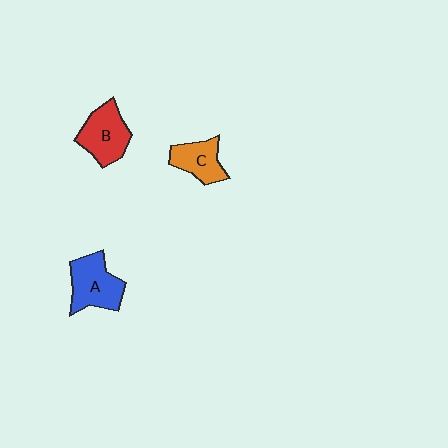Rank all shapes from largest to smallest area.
From largest to smallest: A (blue), B (red), C (orange).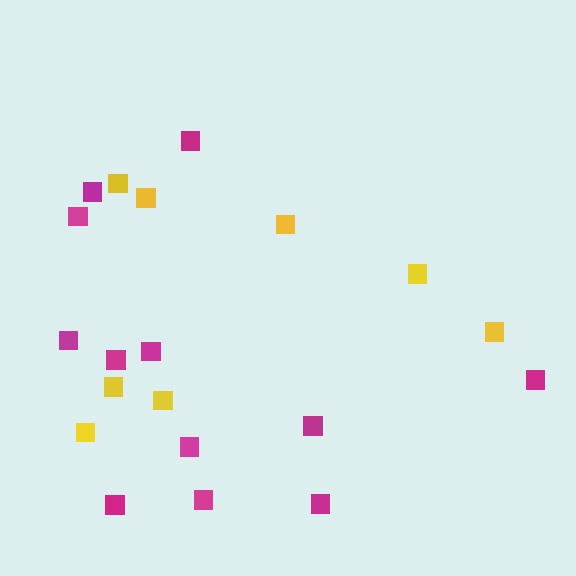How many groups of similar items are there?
There are 2 groups: one group of magenta squares (12) and one group of yellow squares (8).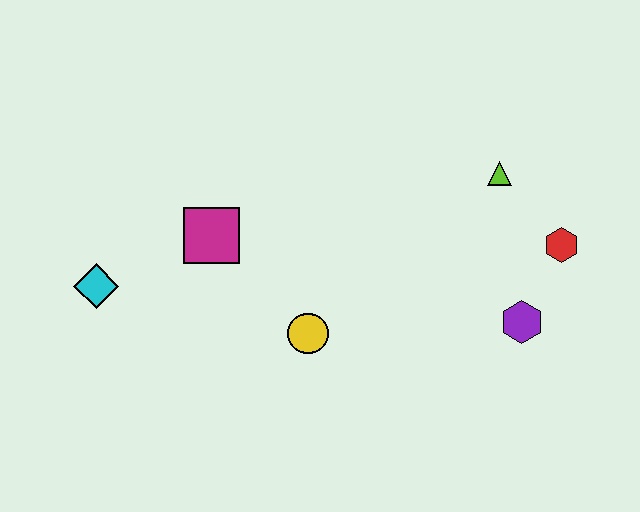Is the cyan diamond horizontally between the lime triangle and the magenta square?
No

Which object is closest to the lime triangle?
The red hexagon is closest to the lime triangle.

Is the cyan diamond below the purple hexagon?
No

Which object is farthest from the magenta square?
The red hexagon is farthest from the magenta square.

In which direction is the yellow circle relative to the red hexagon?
The yellow circle is to the left of the red hexagon.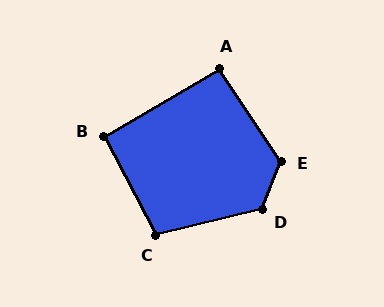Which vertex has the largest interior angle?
D, at approximately 126 degrees.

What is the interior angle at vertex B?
Approximately 93 degrees (approximately right).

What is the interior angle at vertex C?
Approximately 104 degrees (obtuse).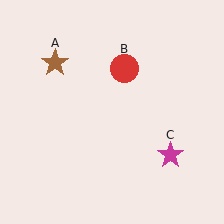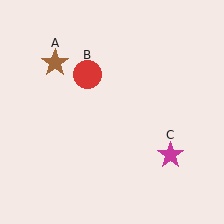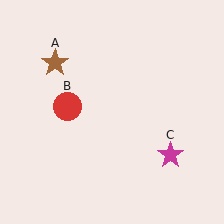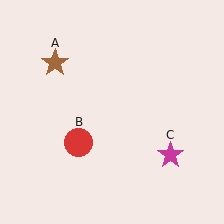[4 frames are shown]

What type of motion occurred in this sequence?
The red circle (object B) rotated counterclockwise around the center of the scene.